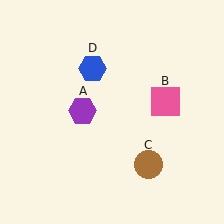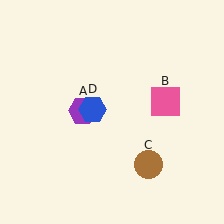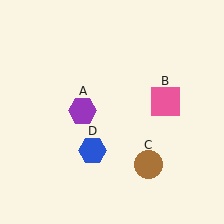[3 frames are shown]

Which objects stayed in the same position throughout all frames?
Purple hexagon (object A) and pink square (object B) and brown circle (object C) remained stationary.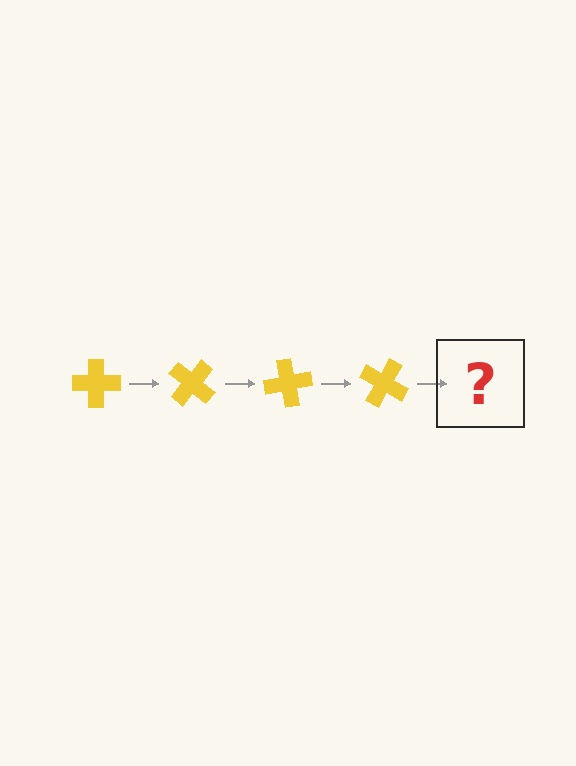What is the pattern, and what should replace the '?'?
The pattern is that the cross rotates 40 degrees each step. The '?' should be a yellow cross rotated 160 degrees.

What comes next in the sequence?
The next element should be a yellow cross rotated 160 degrees.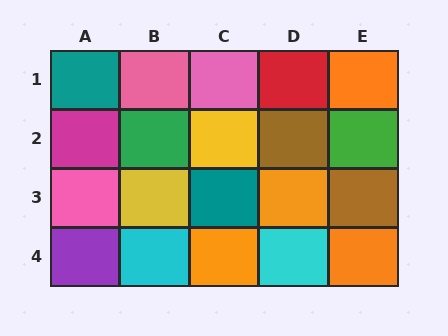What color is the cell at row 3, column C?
Teal.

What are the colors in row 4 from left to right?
Purple, cyan, orange, cyan, orange.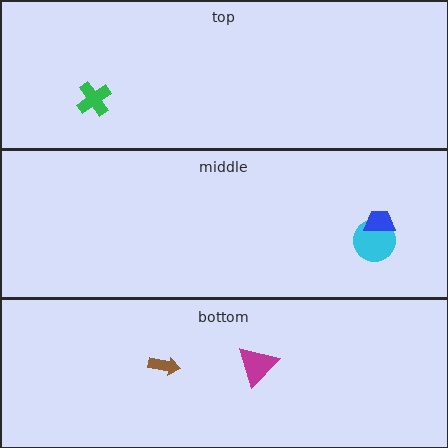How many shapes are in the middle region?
2.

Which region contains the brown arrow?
The bottom region.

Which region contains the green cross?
The top region.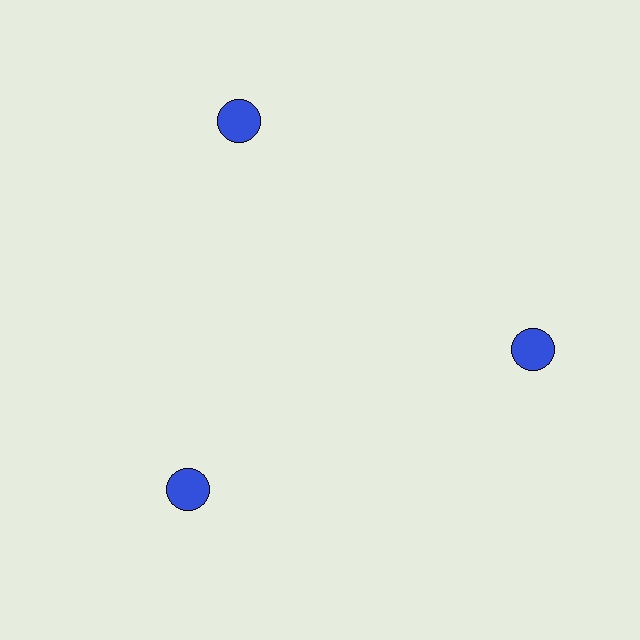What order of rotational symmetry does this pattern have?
This pattern has 3-fold rotational symmetry.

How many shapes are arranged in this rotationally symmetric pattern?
There are 3 shapes, arranged in 3 groups of 1.